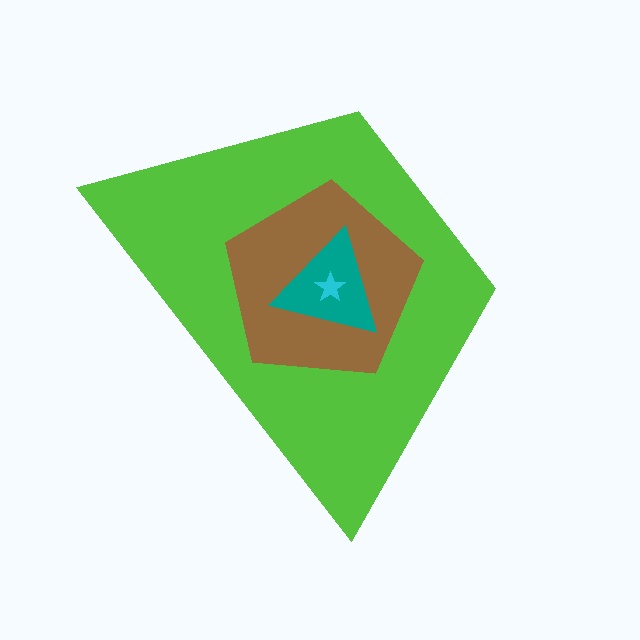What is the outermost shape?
The lime trapezoid.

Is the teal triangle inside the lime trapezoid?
Yes.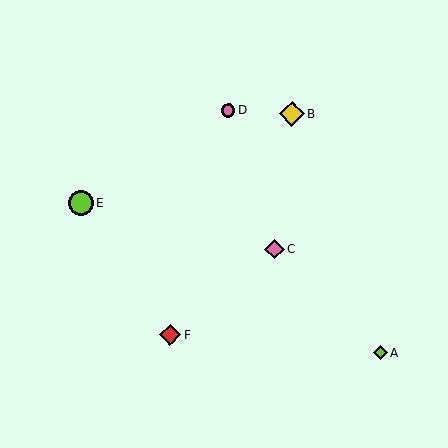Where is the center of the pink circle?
The center of the pink circle is at (228, 110).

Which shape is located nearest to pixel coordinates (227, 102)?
The pink circle (labeled D) at (228, 110) is nearest to that location.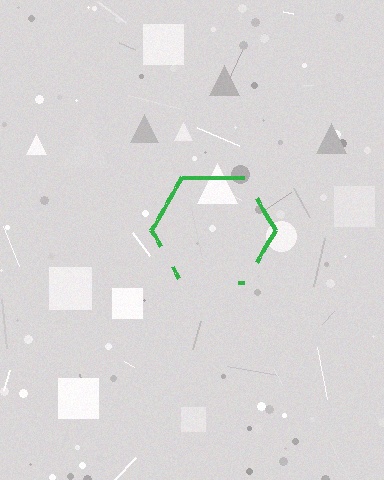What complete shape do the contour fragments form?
The contour fragments form a hexagon.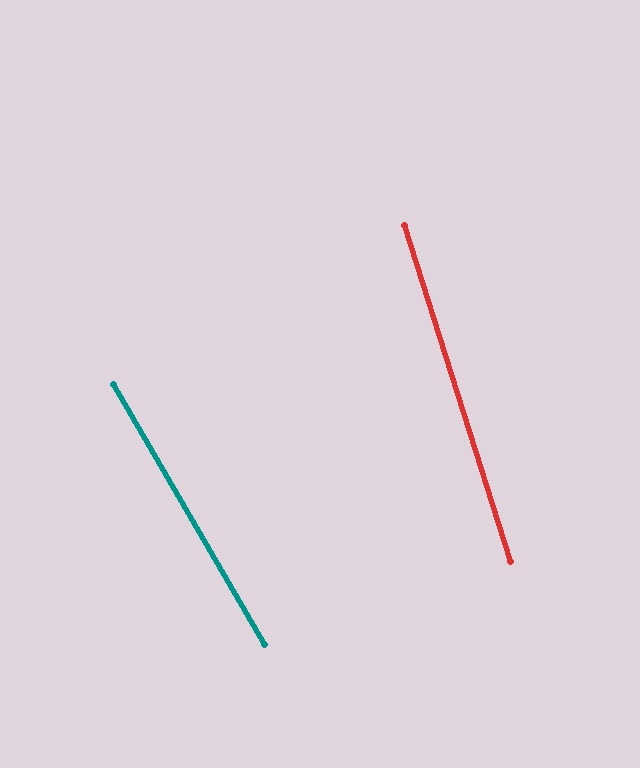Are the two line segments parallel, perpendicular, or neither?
Neither parallel nor perpendicular — they differ by about 13°.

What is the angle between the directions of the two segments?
Approximately 13 degrees.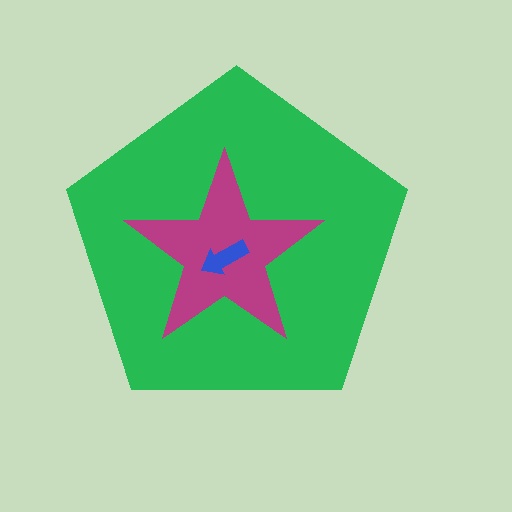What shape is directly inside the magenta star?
The blue arrow.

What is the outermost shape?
The green pentagon.